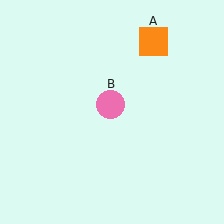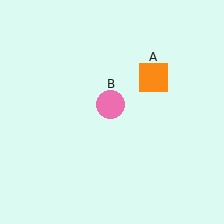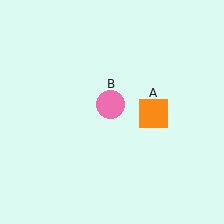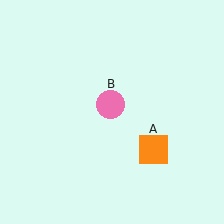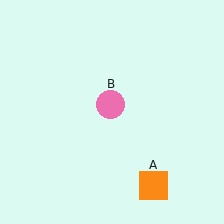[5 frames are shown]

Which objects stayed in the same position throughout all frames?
Pink circle (object B) remained stationary.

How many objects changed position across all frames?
1 object changed position: orange square (object A).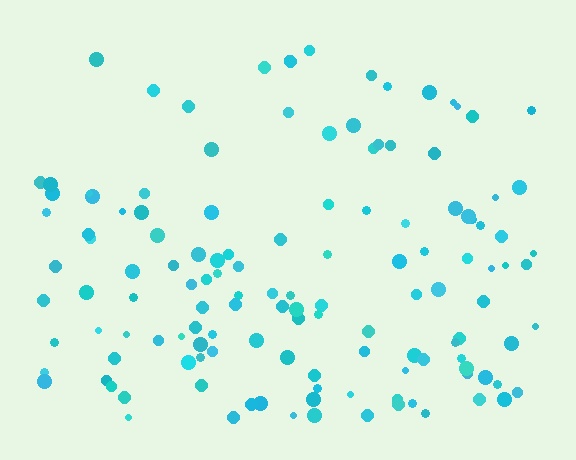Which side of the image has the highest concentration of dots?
The bottom.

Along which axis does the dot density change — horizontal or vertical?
Vertical.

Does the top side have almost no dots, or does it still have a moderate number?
Still a moderate number, just noticeably fewer than the bottom.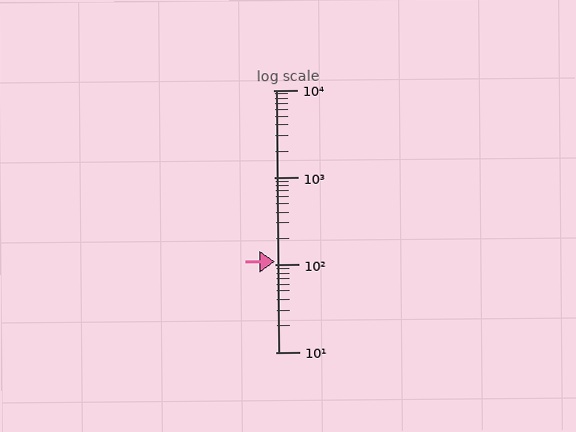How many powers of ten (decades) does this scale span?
The scale spans 3 decades, from 10 to 10000.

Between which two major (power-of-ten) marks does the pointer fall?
The pointer is between 100 and 1000.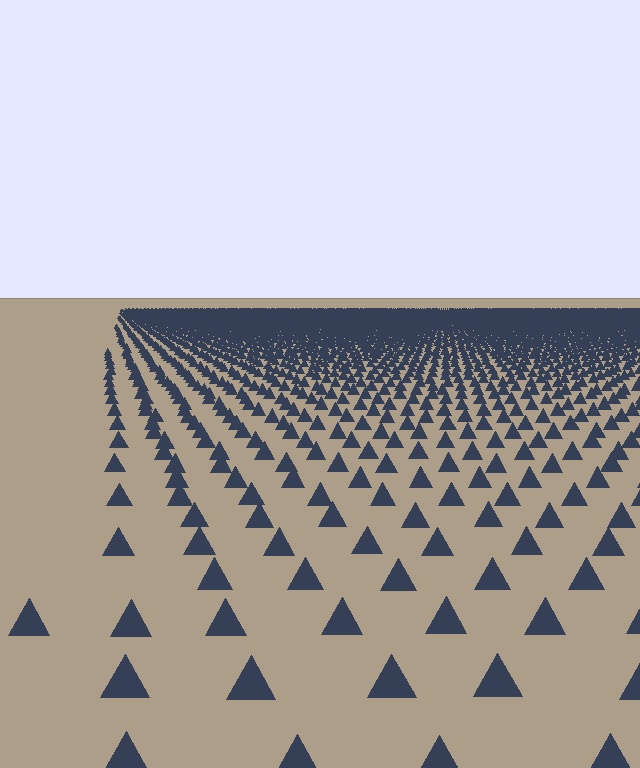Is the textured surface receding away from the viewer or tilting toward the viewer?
The surface is receding away from the viewer. Texture elements get smaller and denser toward the top.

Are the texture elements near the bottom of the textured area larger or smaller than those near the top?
Larger. Near the bottom, elements are closer to the viewer and appear at a bigger on-screen size.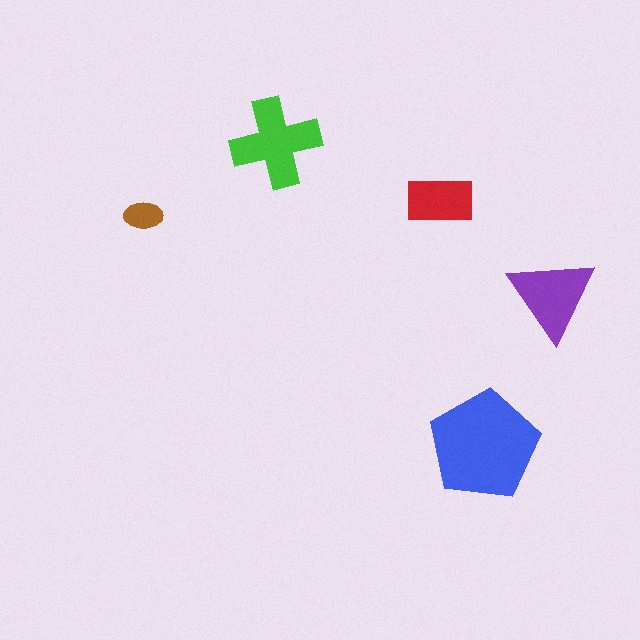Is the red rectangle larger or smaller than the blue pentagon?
Smaller.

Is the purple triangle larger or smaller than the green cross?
Smaller.